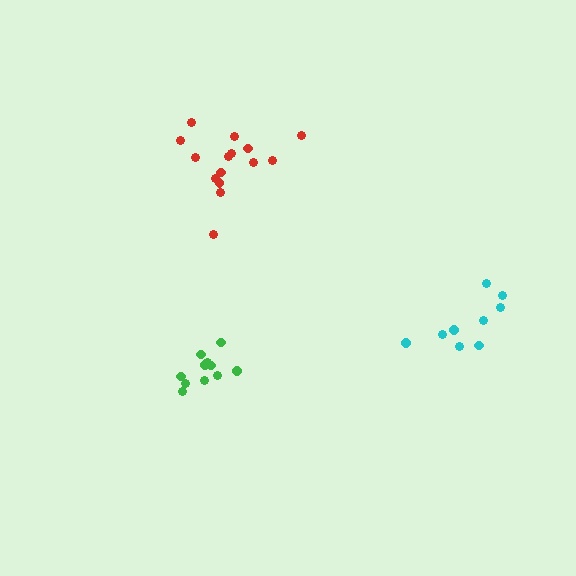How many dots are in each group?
Group 1: 11 dots, Group 2: 15 dots, Group 3: 9 dots (35 total).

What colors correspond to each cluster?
The clusters are colored: green, red, cyan.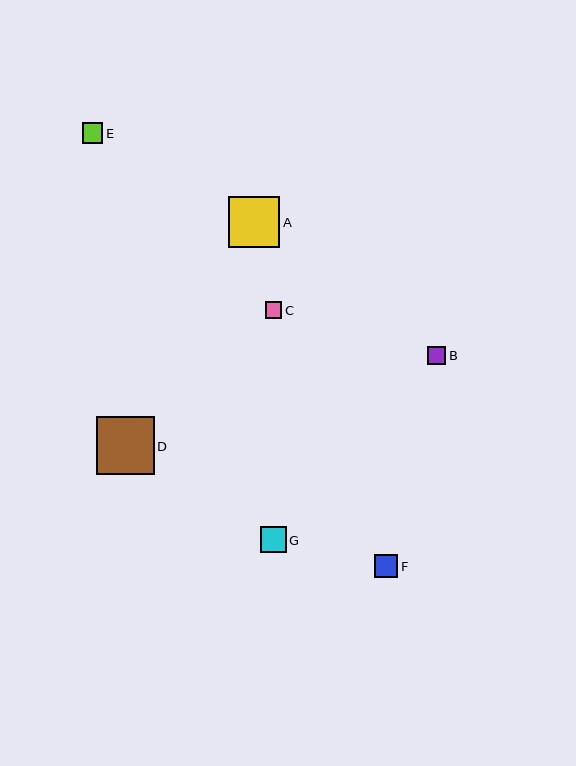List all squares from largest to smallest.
From largest to smallest: D, A, G, F, E, B, C.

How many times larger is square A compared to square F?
Square A is approximately 2.2 times the size of square F.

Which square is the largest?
Square D is the largest with a size of approximately 58 pixels.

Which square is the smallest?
Square C is the smallest with a size of approximately 17 pixels.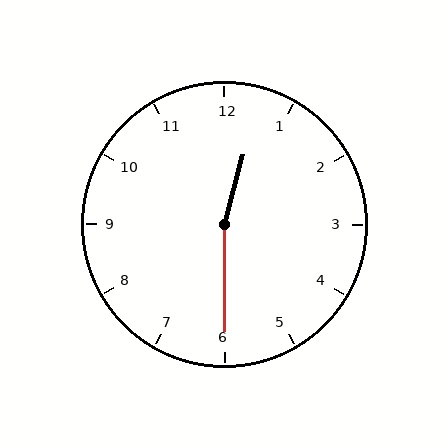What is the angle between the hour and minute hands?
Approximately 165 degrees.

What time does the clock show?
12:30.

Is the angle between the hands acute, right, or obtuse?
It is obtuse.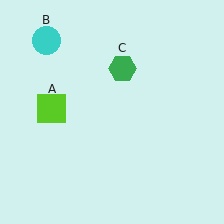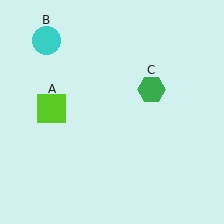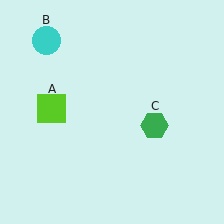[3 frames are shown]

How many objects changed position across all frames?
1 object changed position: green hexagon (object C).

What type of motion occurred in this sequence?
The green hexagon (object C) rotated clockwise around the center of the scene.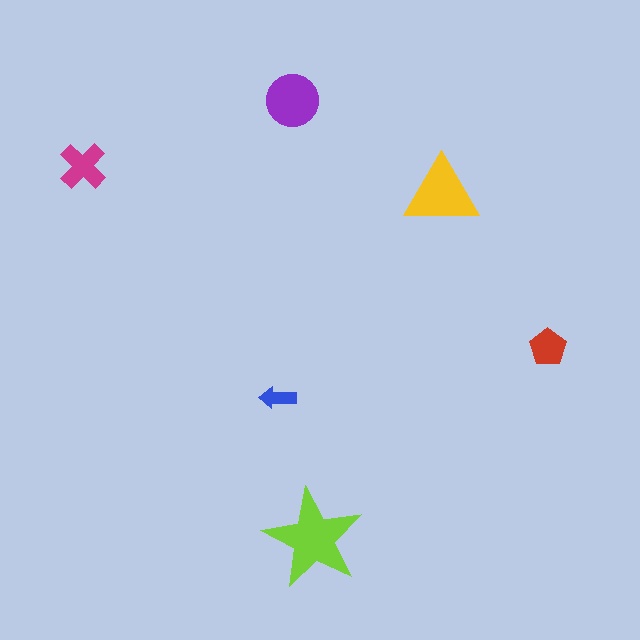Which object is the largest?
The lime star.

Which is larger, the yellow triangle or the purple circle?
The yellow triangle.